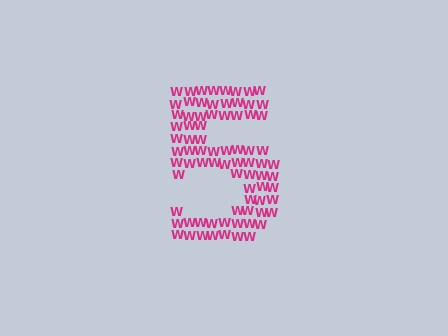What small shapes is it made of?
It is made of small letter W's.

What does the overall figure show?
The overall figure shows the digit 5.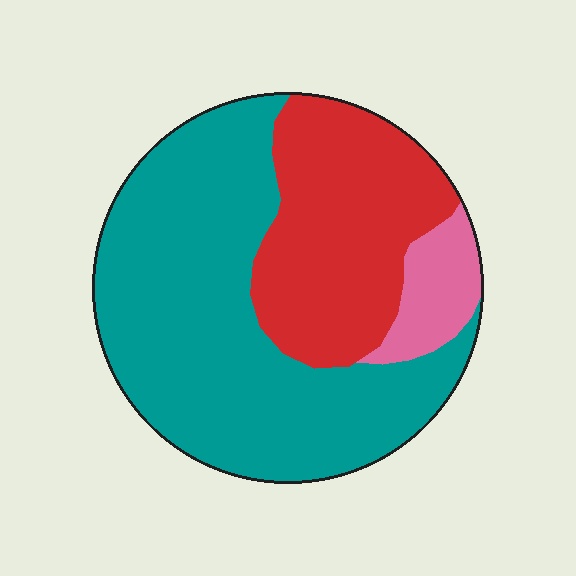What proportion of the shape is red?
Red covers roughly 30% of the shape.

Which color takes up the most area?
Teal, at roughly 60%.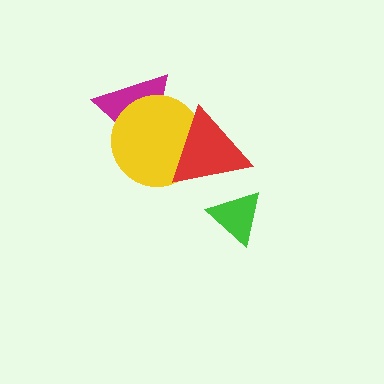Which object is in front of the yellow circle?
The red triangle is in front of the yellow circle.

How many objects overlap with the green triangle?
1 object overlaps with the green triangle.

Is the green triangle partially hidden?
Yes, it is partially covered by another shape.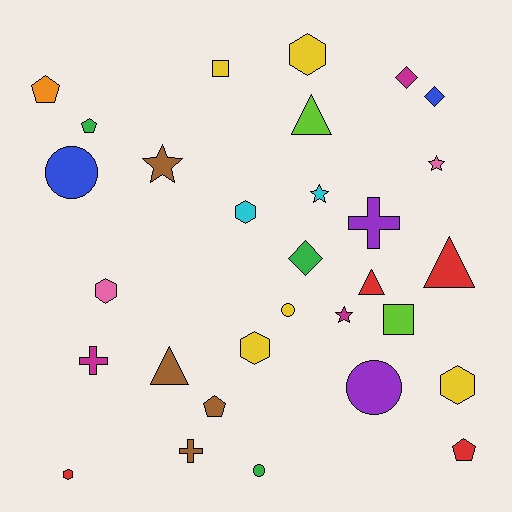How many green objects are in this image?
There are 3 green objects.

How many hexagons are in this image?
There are 6 hexagons.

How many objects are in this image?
There are 30 objects.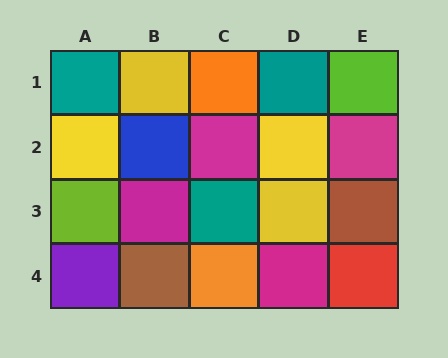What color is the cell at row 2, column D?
Yellow.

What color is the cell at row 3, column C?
Teal.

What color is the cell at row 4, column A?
Purple.